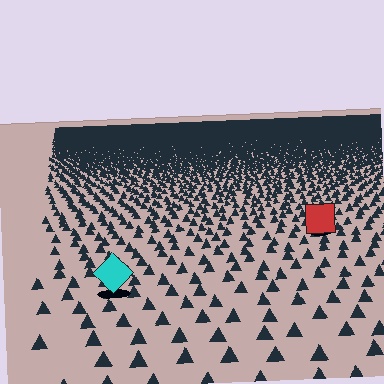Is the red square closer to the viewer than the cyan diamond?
No. The cyan diamond is closer — you can tell from the texture gradient: the ground texture is coarser near it.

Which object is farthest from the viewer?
The red square is farthest from the viewer. It appears smaller and the ground texture around it is denser.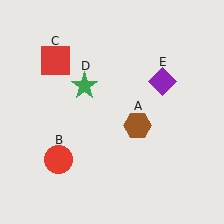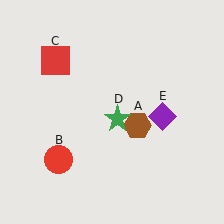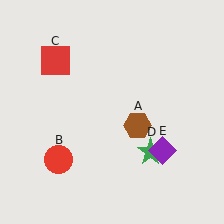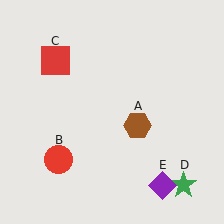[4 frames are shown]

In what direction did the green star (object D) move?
The green star (object D) moved down and to the right.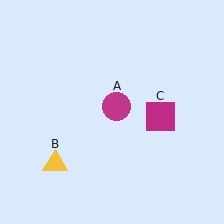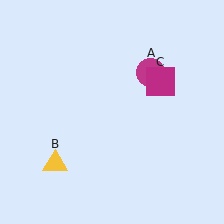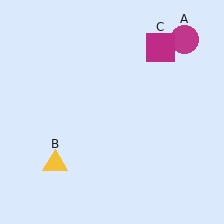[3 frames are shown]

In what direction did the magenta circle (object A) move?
The magenta circle (object A) moved up and to the right.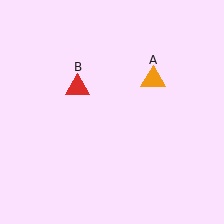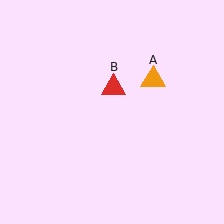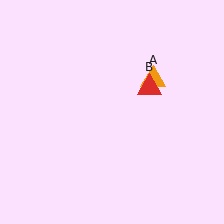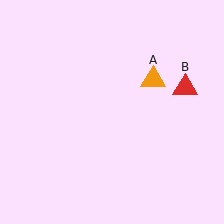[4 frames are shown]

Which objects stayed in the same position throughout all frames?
Orange triangle (object A) remained stationary.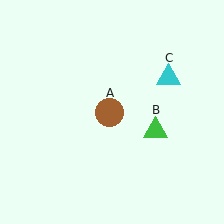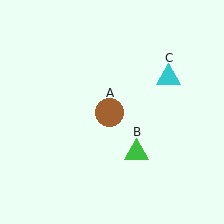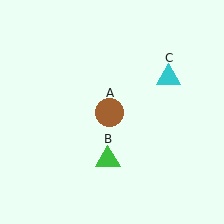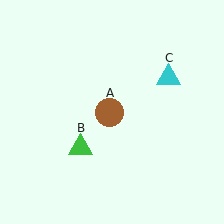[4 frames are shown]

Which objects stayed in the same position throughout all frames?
Brown circle (object A) and cyan triangle (object C) remained stationary.